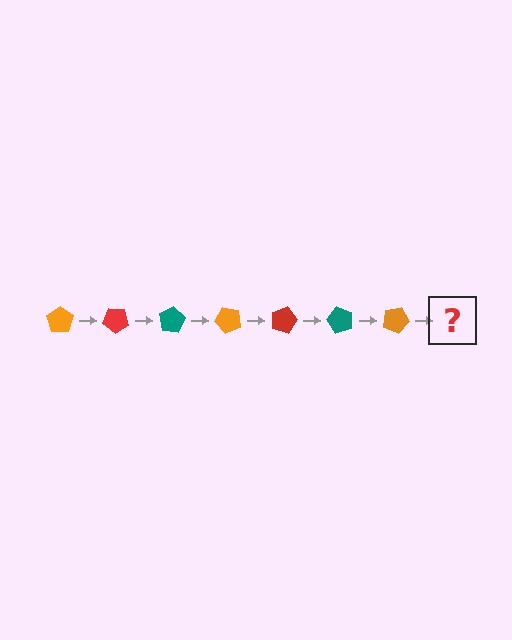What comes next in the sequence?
The next element should be a red pentagon, rotated 280 degrees from the start.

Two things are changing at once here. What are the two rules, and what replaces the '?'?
The two rules are that it rotates 40 degrees each step and the color cycles through orange, red, and teal. The '?' should be a red pentagon, rotated 280 degrees from the start.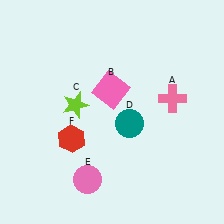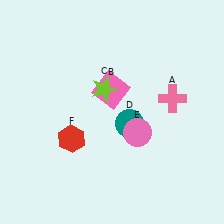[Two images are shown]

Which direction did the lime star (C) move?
The lime star (C) moved right.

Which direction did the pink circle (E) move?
The pink circle (E) moved right.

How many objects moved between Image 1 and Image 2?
2 objects moved between the two images.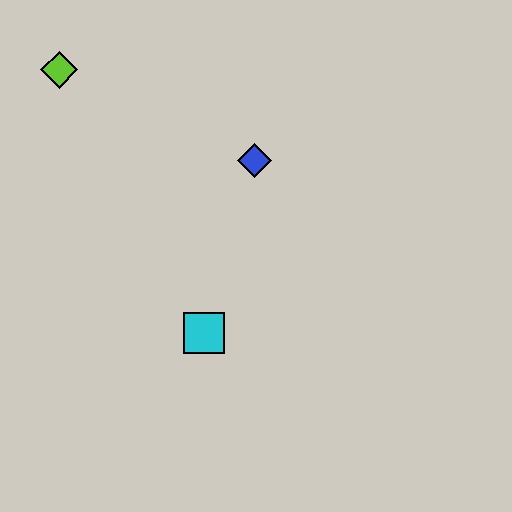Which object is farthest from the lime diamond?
The cyan square is farthest from the lime diamond.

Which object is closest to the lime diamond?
The blue diamond is closest to the lime diamond.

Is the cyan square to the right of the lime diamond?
Yes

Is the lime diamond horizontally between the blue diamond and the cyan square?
No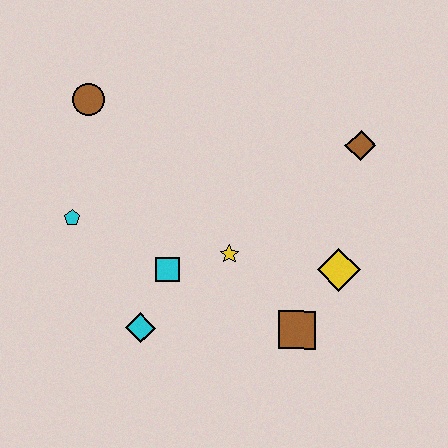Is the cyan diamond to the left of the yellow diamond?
Yes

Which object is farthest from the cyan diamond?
The brown diamond is farthest from the cyan diamond.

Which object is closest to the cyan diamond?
The cyan square is closest to the cyan diamond.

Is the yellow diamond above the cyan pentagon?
No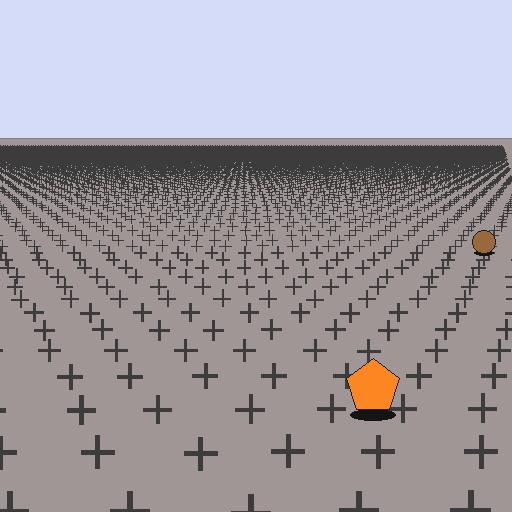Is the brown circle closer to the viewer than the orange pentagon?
No. The orange pentagon is closer — you can tell from the texture gradient: the ground texture is coarser near it.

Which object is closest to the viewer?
The orange pentagon is closest. The texture marks near it are larger and more spread out.